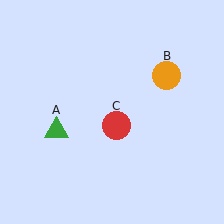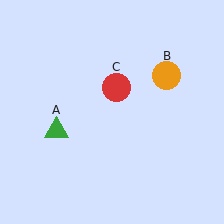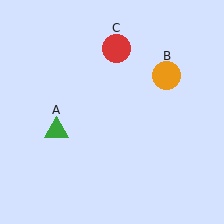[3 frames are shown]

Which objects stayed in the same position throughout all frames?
Green triangle (object A) and orange circle (object B) remained stationary.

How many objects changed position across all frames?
1 object changed position: red circle (object C).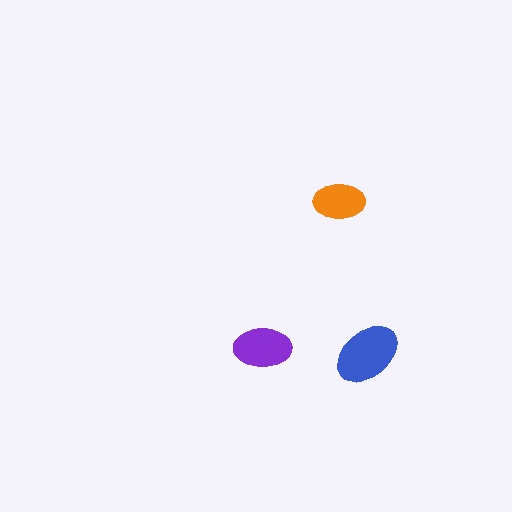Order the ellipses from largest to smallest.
the blue one, the purple one, the orange one.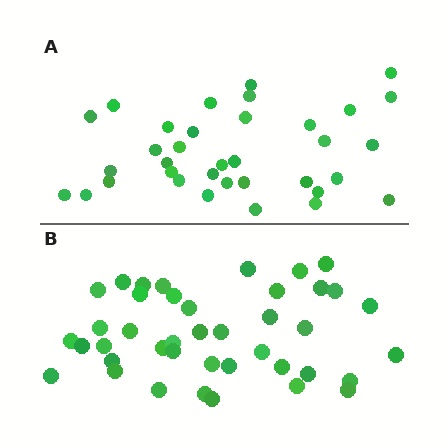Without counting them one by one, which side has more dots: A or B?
Region B (the bottom region) has more dots.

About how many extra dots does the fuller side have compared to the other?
Region B has about 6 more dots than region A.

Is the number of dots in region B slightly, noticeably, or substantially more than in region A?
Region B has only slightly more — the two regions are fairly close. The ratio is roughly 1.2 to 1.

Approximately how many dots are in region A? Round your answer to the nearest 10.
About 40 dots. (The exact count is 35, which rounds to 40.)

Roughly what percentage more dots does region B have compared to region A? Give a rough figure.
About 15% more.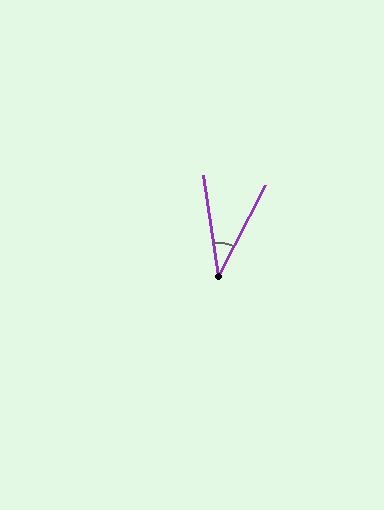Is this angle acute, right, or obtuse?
It is acute.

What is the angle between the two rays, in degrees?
Approximately 36 degrees.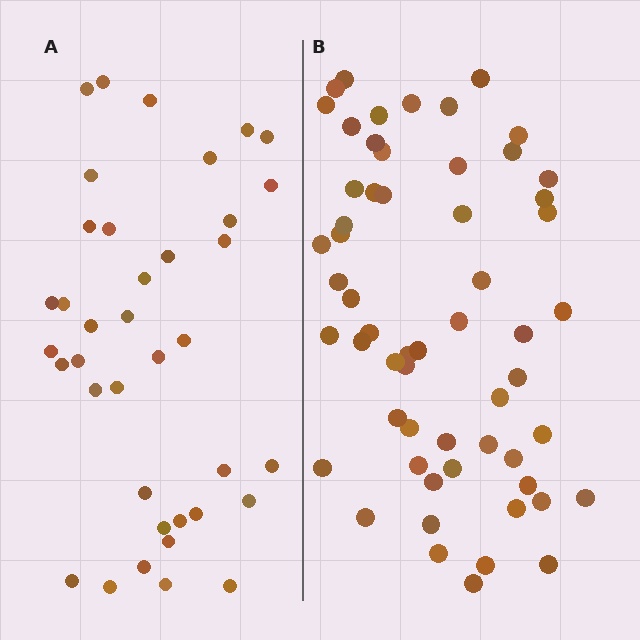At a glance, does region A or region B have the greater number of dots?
Region B (the right region) has more dots.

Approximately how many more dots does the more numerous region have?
Region B has approximately 20 more dots than region A.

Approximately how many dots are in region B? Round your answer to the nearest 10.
About 60 dots. (The exact count is 58, which rounds to 60.)